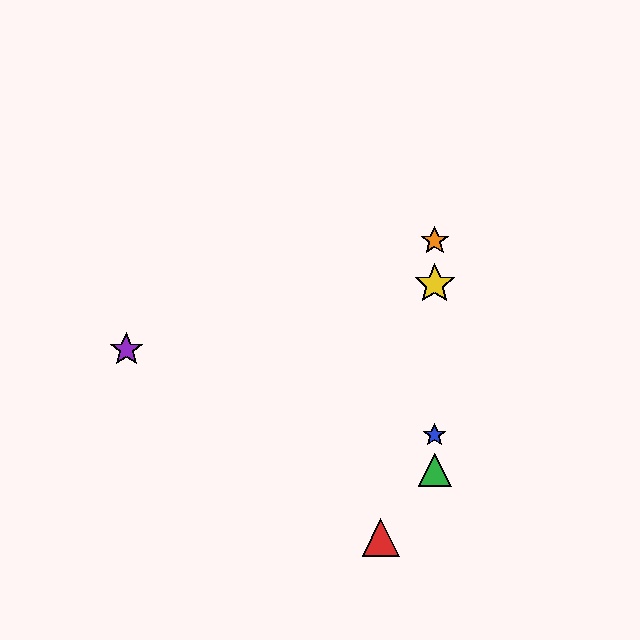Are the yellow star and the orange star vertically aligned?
Yes, both are at x≈435.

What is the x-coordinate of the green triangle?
The green triangle is at x≈435.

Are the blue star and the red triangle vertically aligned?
No, the blue star is at x≈435 and the red triangle is at x≈381.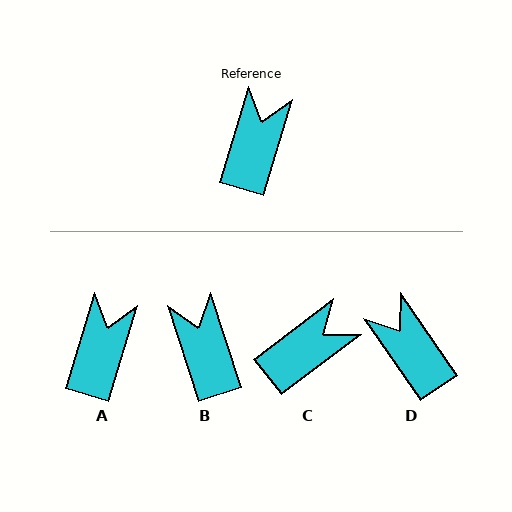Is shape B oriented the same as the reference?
No, it is off by about 35 degrees.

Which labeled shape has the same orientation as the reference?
A.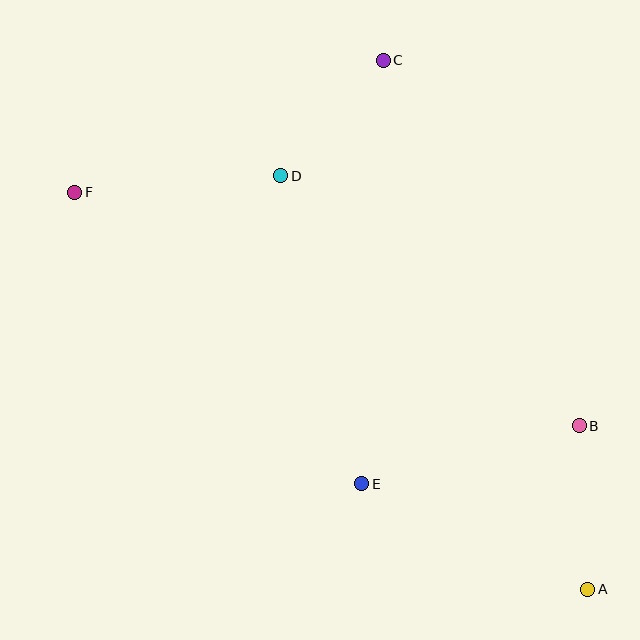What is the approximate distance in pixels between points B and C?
The distance between B and C is approximately 415 pixels.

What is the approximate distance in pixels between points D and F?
The distance between D and F is approximately 207 pixels.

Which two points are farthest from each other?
Points A and F are farthest from each other.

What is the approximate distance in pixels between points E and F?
The distance between E and F is approximately 409 pixels.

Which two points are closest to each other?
Points C and D are closest to each other.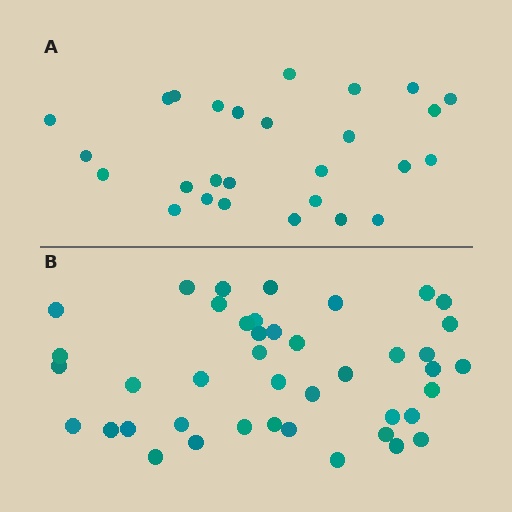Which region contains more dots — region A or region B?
Region B (the bottom region) has more dots.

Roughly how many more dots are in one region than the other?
Region B has approximately 15 more dots than region A.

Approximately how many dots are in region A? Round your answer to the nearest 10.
About 30 dots. (The exact count is 27, which rounds to 30.)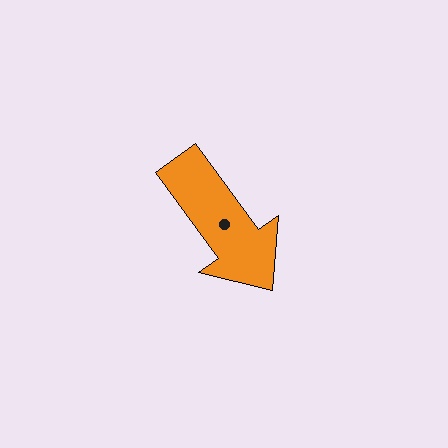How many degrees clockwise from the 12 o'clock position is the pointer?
Approximately 144 degrees.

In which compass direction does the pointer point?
Southeast.